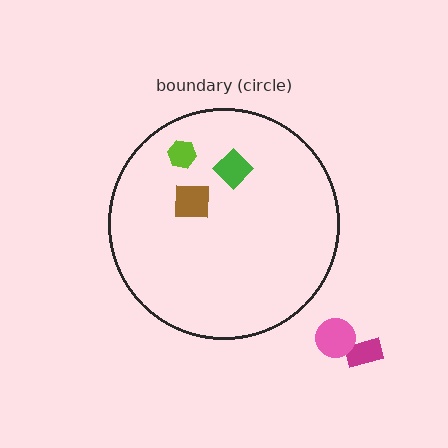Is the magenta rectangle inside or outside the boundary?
Outside.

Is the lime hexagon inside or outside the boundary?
Inside.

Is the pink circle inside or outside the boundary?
Outside.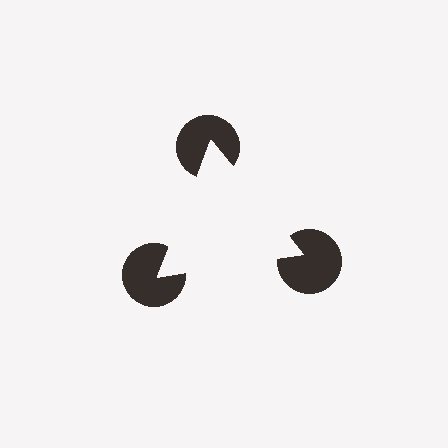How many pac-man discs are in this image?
There are 3 — one at each vertex of the illusory triangle.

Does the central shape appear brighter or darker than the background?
It typically appears slightly brighter than the background, even though no actual brightness change is drawn.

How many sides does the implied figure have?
3 sides.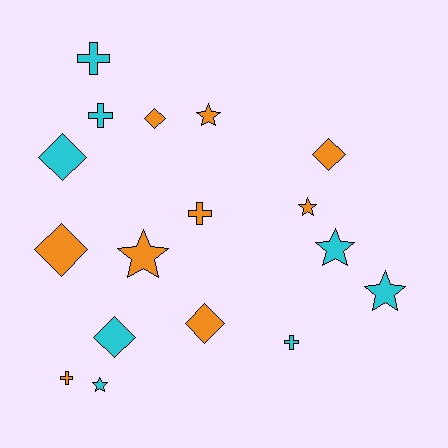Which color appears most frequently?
Orange, with 9 objects.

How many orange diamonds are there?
There are 4 orange diamonds.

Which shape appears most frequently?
Star, with 6 objects.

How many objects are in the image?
There are 17 objects.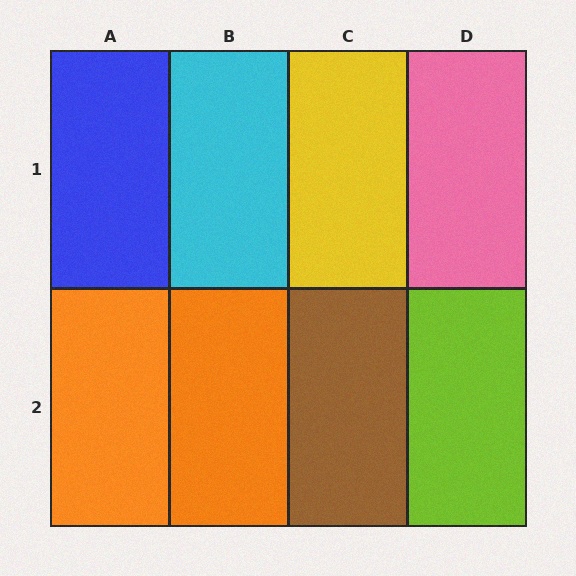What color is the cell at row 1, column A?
Blue.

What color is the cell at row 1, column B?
Cyan.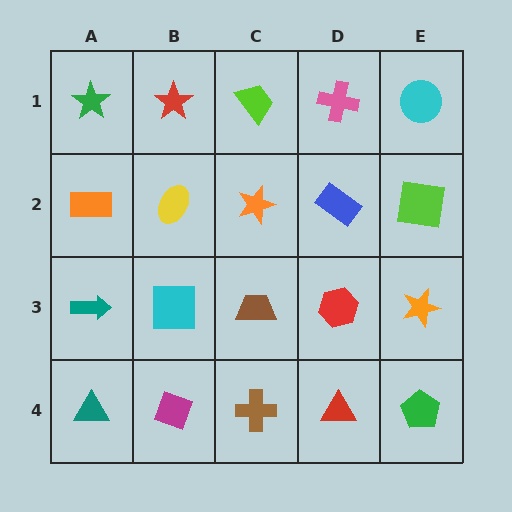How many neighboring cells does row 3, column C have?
4.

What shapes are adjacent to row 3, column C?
An orange star (row 2, column C), a brown cross (row 4, column C), a cyan square (row 3, column B), a red hexagon (row 3, column D).